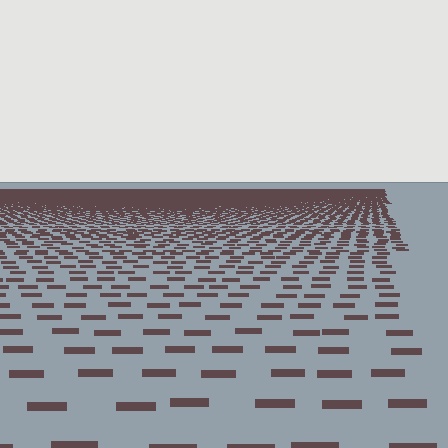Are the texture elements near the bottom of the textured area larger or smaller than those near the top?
Larger. Near the bottom, elements are closer to the viewer and appear at a bigger on-screen size.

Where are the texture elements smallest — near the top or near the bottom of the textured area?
Near the top.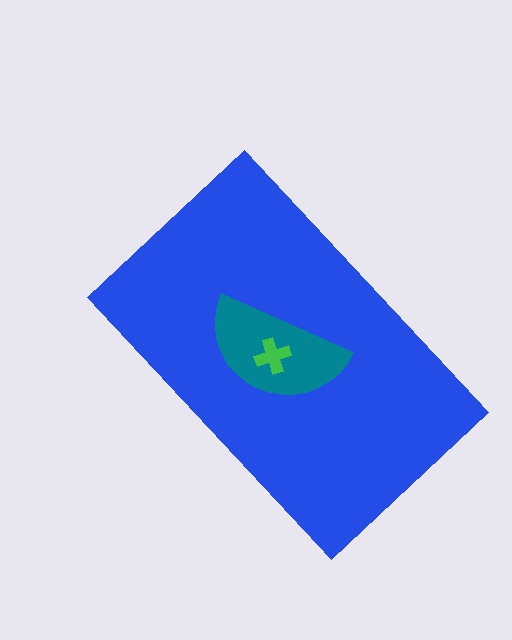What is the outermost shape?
The blue rectangle.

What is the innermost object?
The green cross.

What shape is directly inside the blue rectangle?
The teal semicircle.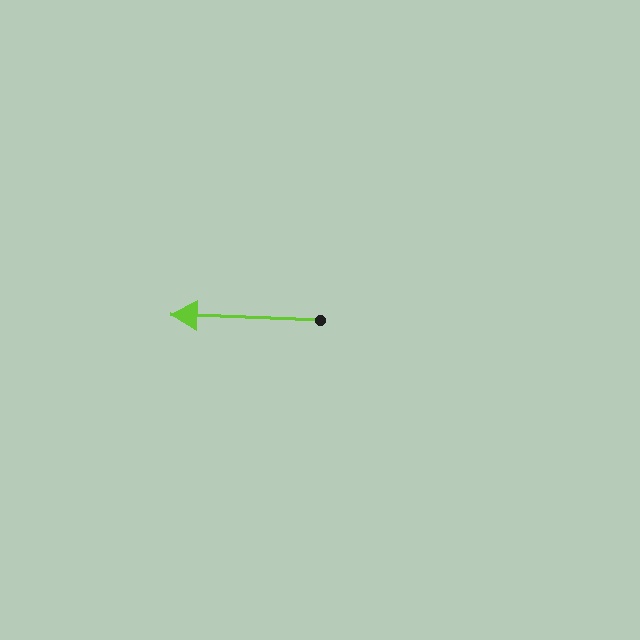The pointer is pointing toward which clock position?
Roughly 9 o'clock.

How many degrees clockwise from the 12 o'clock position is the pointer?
Approximately 272 degrees.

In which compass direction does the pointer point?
West.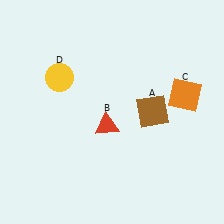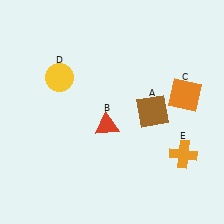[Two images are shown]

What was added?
An orange cross (E) was added in Image 2.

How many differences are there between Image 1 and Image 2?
There is 1 difference between the two images.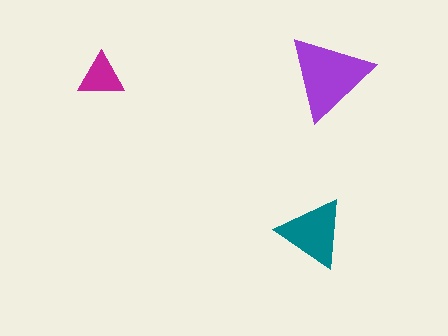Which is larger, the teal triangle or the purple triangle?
The purple one.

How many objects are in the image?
There are 3 objects in the image.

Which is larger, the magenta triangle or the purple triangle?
The purple one.